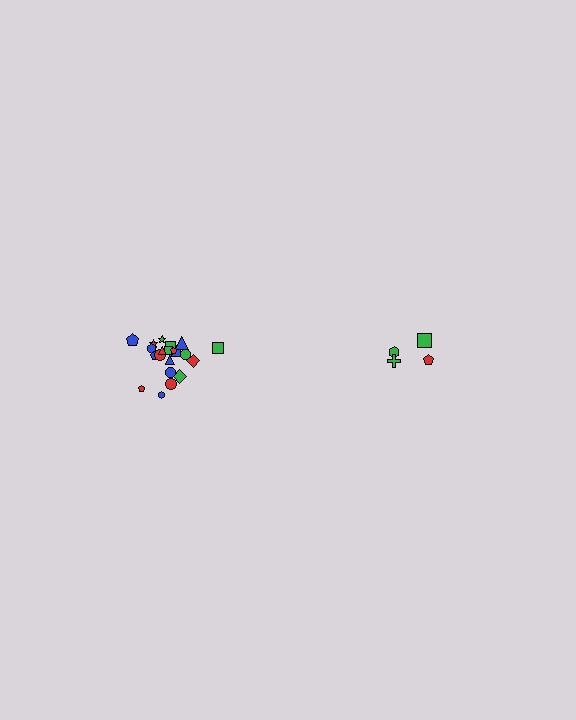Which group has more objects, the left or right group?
The left group.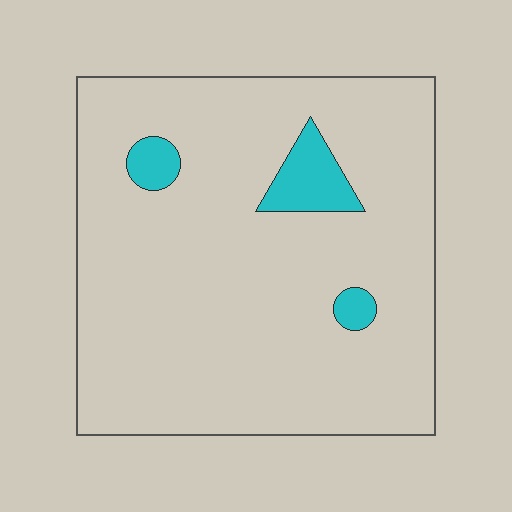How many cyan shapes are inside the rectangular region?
3.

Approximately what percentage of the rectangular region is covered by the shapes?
Approximately 5%.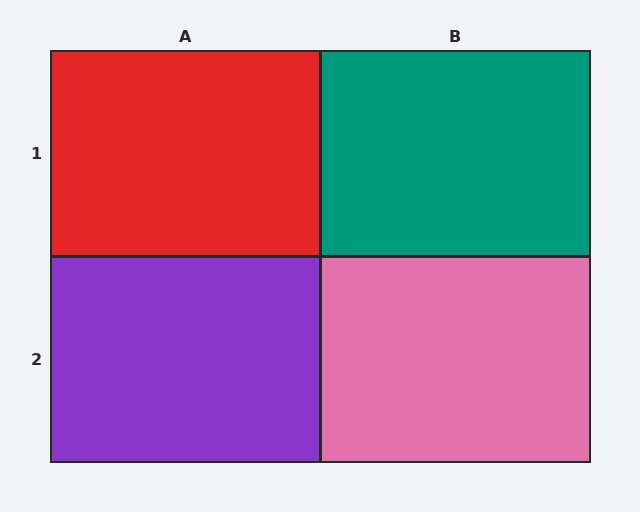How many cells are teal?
1 cell is teal.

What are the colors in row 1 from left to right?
Red, teal.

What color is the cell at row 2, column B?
Pink.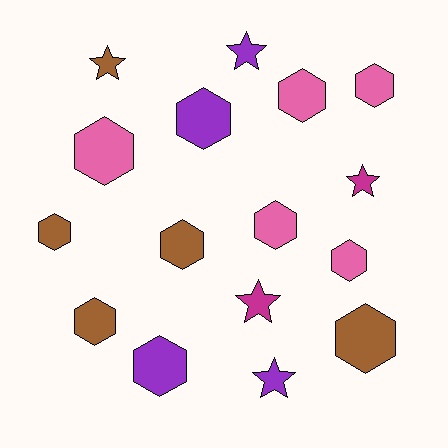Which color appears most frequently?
Pink, with 5 objects.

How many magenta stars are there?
There are 2 magenta stars.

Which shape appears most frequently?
Hexagon, with 11 objects.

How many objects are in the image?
There are 16 objects.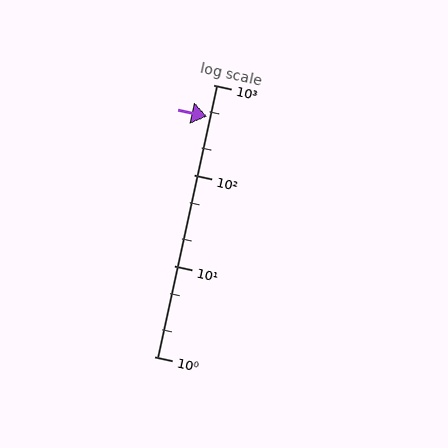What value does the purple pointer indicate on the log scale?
The pointer indicates approximately 450.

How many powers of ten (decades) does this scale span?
The scale spans 3 decades, from 1 to 1000.